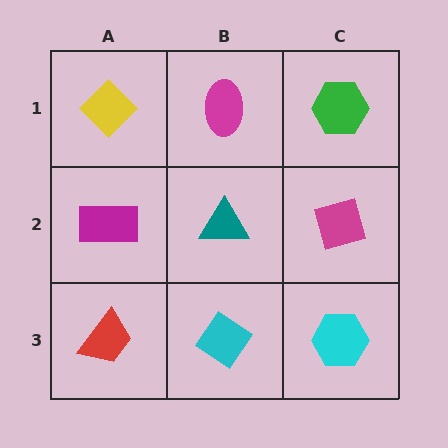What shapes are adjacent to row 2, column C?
A green hexagon (row 1, column C), a cyan hexagon (row 3, column C), a teal triangle (row 2, column B).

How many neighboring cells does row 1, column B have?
3.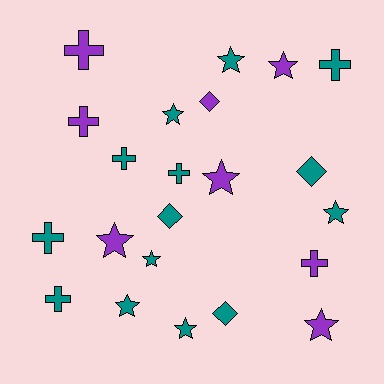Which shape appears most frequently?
Star, with 10 objects.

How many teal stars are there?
There are 6 teal stars.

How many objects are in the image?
There are 22 objects.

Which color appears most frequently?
Teal, with 14 objects.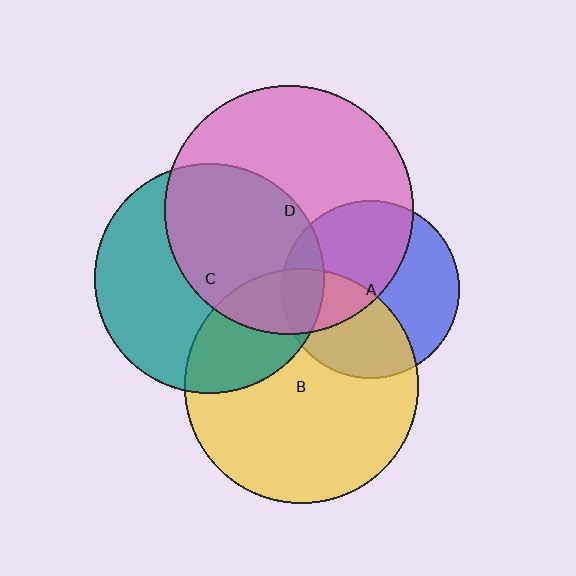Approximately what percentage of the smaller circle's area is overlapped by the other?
Approximately 15%.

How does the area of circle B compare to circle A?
Approximately 1.7 times.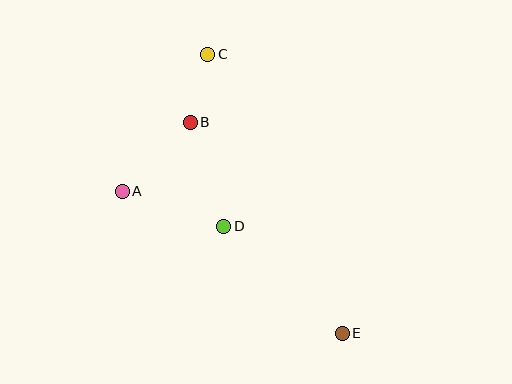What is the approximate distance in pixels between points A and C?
The distance between A and C is approximately 161 pixels.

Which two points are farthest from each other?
Points C and E are farthest from each other.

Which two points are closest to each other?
Points B and C are closest to each other.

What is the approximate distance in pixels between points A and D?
The distance between A and D is approximately 108 pixels.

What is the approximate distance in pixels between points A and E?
The distance between A and E is approximately 262 pixels.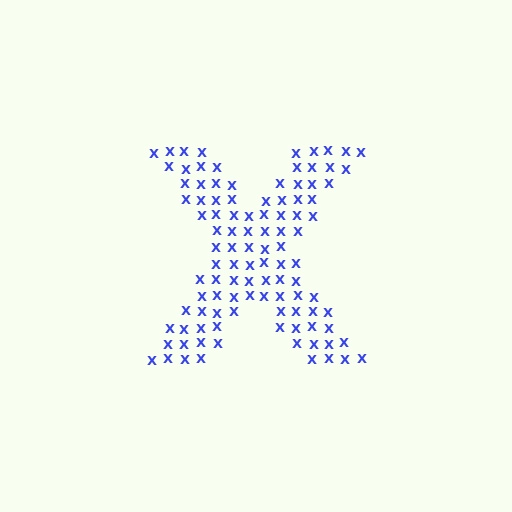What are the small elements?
The small elements are letter X's.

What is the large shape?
The large shape is the letter X.